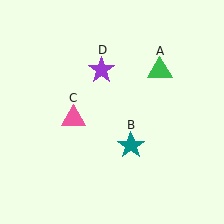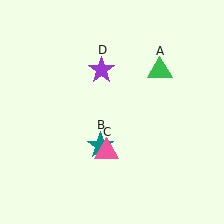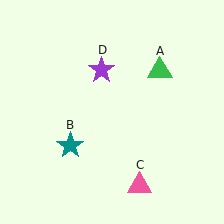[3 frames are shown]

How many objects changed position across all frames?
2 objects changed position: teal star (object B), pink triangle (object C).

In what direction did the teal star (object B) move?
The teal star (object B) moved left.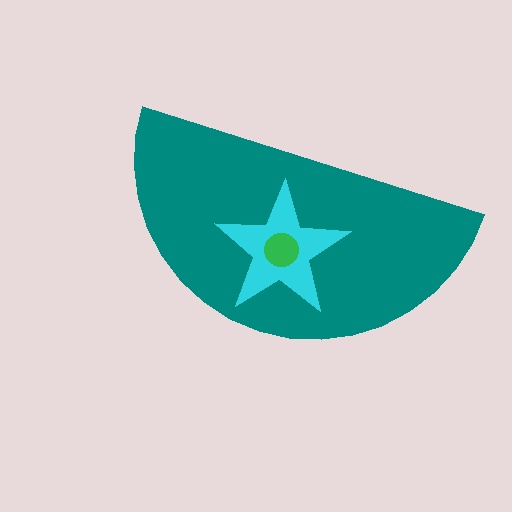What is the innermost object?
The green circle.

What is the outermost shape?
The teal semicircle.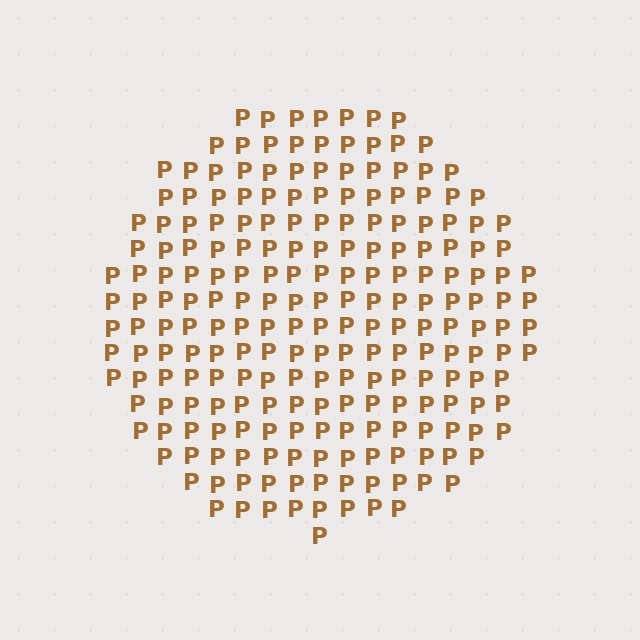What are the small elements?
The small elements are letter P's.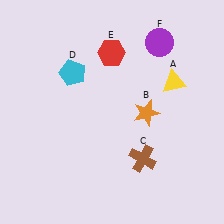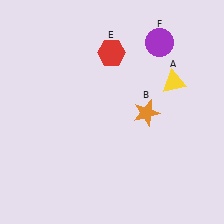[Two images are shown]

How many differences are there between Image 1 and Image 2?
There are 2 differences between the two images.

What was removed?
The cyan pentagon (D), the brown cross (C) were removed in Image 2.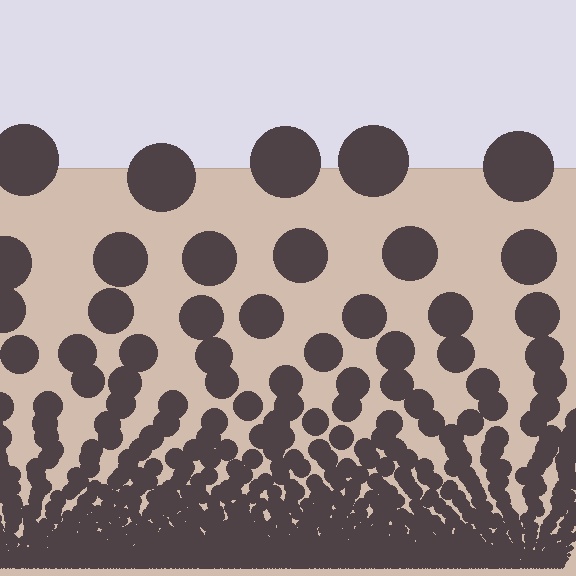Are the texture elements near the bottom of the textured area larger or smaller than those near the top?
Smaller. The gradient is inverted — elements near the bottom are smaller and denser.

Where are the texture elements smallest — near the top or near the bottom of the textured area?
Near the bottom.